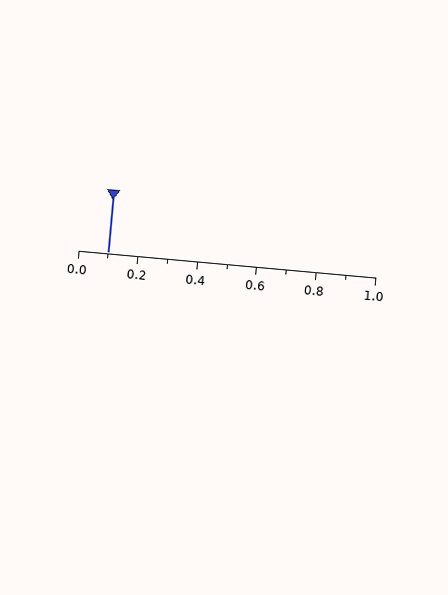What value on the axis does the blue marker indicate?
The marker indicates approximately 0.1.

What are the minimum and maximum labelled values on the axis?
The axis runs from 0.0 to 1.0.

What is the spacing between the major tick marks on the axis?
The major ticks are spaced 0.2 apart.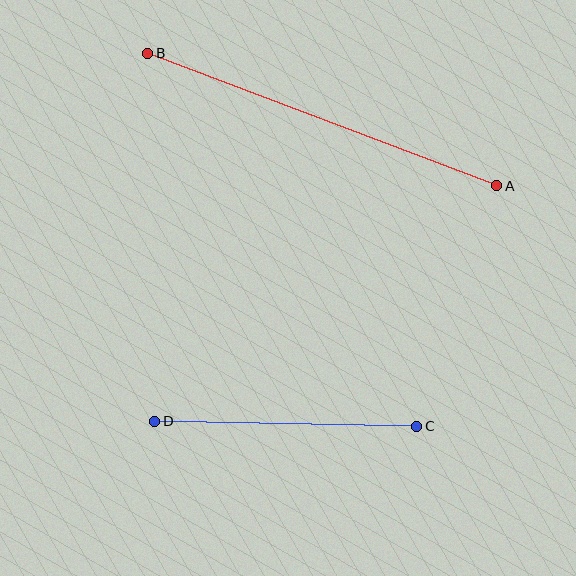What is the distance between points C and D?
The distance is approximately 262 pixels.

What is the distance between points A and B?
The distance is approximately 373 pixels.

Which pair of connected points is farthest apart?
Points A and B are farthest apart.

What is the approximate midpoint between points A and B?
The midpoint is at approximately (322, 120) pixels.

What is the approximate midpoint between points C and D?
The midpoint is at approximately (286, 424) pixels.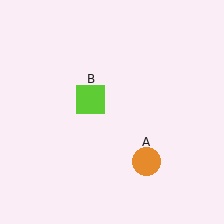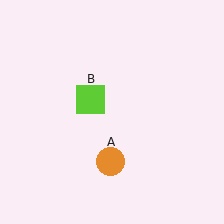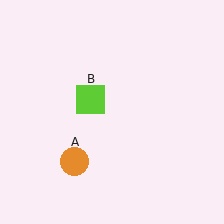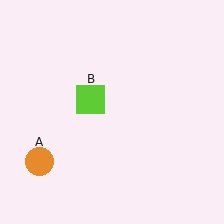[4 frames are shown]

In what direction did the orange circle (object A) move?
The orange circle (object A) moved left.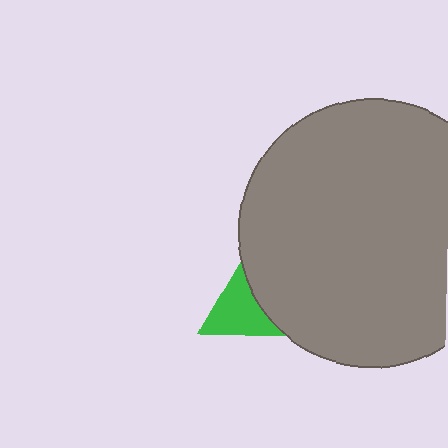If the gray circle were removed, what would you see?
You would see the complete green triangle.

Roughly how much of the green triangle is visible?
A small part of it is visible (roughly 40%).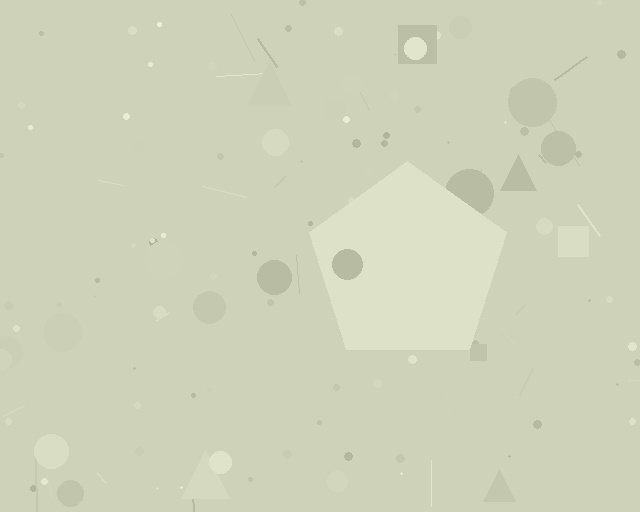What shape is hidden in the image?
A pentagon is hidden in the image.